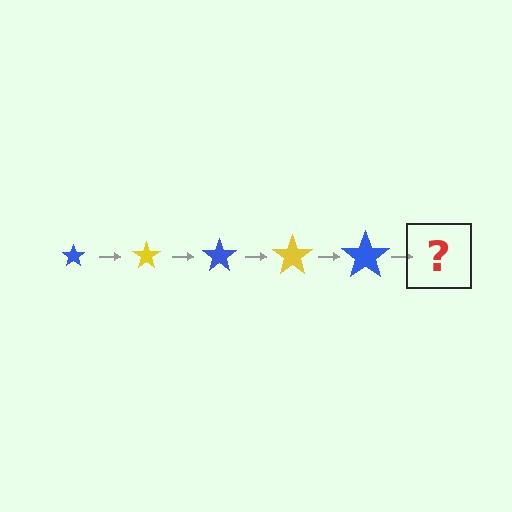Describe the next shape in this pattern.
It should be a yellow star, larger than the previous one.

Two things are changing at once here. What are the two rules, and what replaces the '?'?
The two rules are that the star grows larger each step and the color cycles through blue and yellow. The '?' should be a yellow star, larger than the previous one.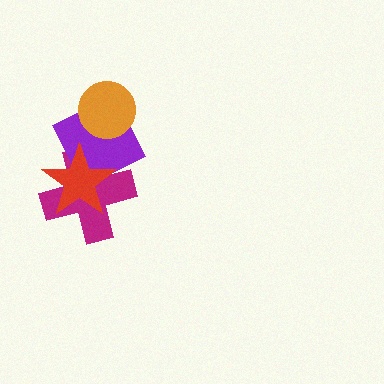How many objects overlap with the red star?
2 objects overlap with the red star.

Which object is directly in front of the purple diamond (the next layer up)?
The red star is directly in front of the purple diamond.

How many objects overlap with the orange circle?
1 object overlaps with the orange circle.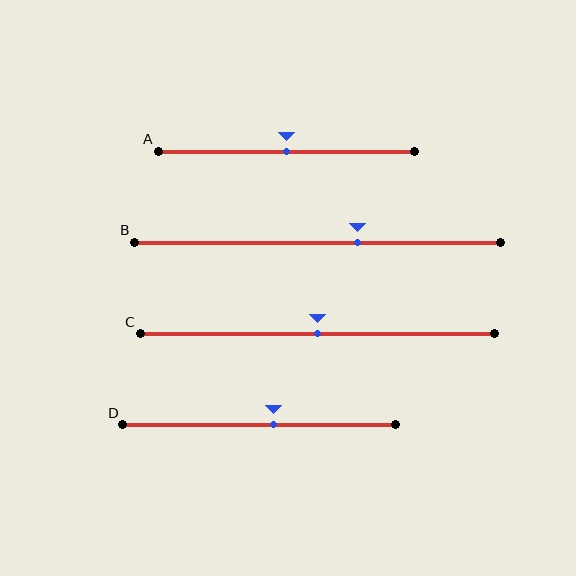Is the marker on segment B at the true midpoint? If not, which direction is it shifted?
No, the marker on segment B is shifted to the right by about 11% of the segment length.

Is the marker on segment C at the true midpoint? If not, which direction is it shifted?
Yes, the marker on segment C is at the true midpoint.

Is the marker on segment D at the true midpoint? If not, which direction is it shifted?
No, the marker on segment D is shifted to the right by about 5% of the segment length.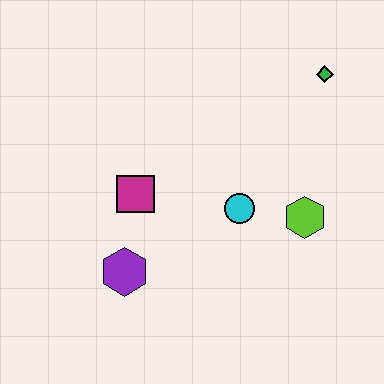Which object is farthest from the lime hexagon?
The purple hexagon is farthest from the lime hexagon.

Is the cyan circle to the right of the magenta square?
Yes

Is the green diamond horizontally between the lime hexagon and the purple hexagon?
No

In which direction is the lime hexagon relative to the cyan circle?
The lime hexagon is to the right of the cyan circle.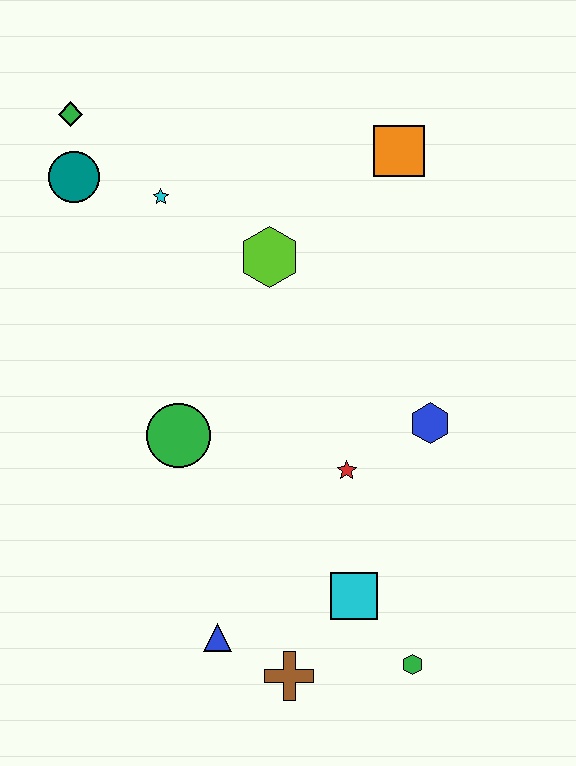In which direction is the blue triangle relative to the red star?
The blue triangle is below the red star.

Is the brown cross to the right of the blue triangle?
Yes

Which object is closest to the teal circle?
The green diamond is closest to the teal circle.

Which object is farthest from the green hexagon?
The green diamond is farthest from the green hexagon.